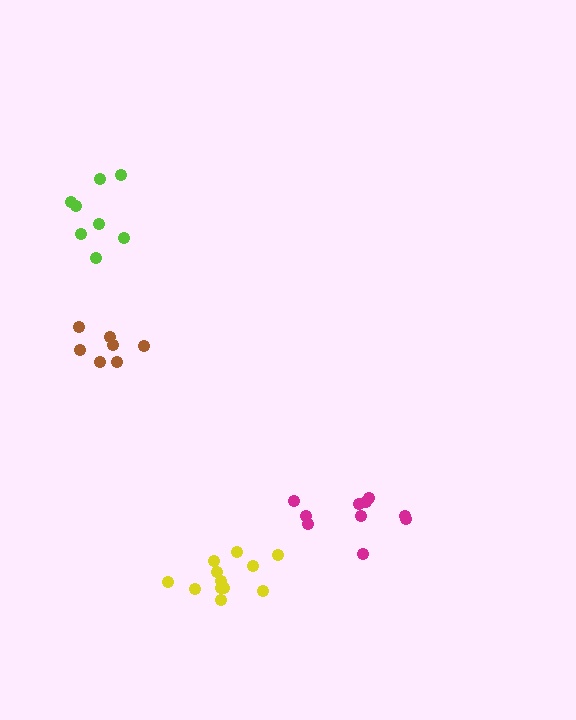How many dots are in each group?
Group 1: 10 dots, Group 2: 12 dots, Group 3: 8 dots, Group 4: 7 dots (37 total).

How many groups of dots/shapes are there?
There are 4 groups.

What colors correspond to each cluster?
The clusters are colored: magenta, yellow, lime, brown.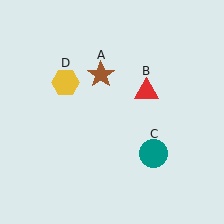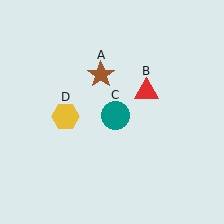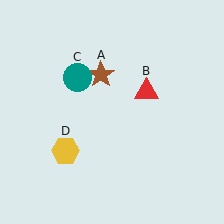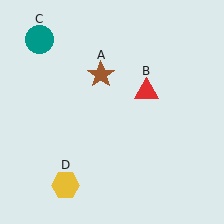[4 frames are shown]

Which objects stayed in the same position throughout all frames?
Brown star (object A) and red triangle (object B) remained stationary.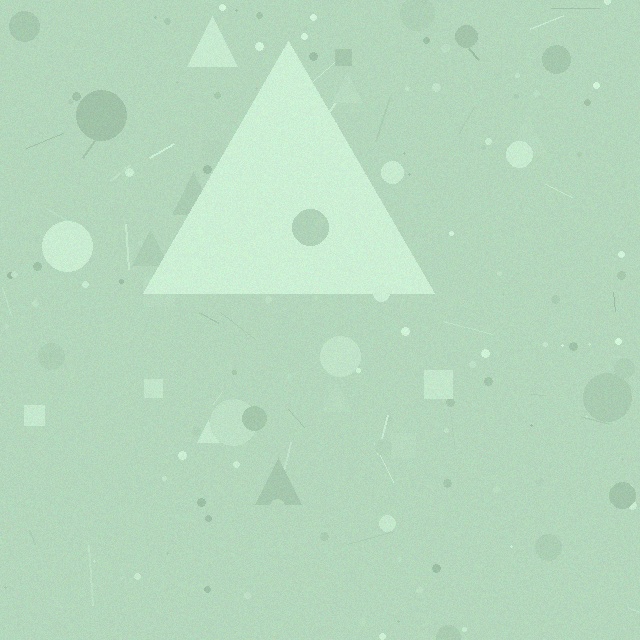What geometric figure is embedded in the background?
A triangle is embedded in the background.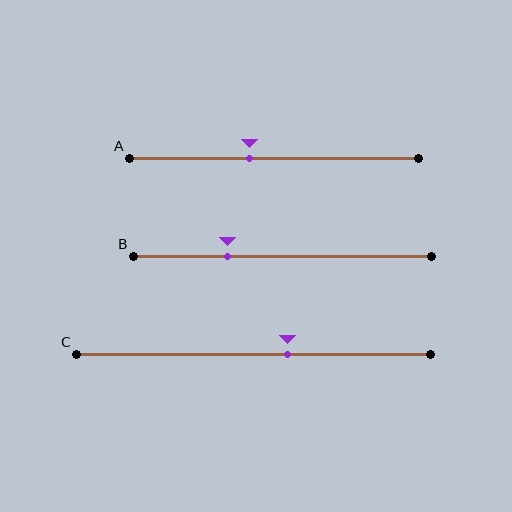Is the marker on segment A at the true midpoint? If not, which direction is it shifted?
No, the marker on segment A is shifted to the left by about 8% of the segment length.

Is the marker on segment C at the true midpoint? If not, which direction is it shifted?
No, the marker on segment C is shifted to the right by about 10% of the segment length.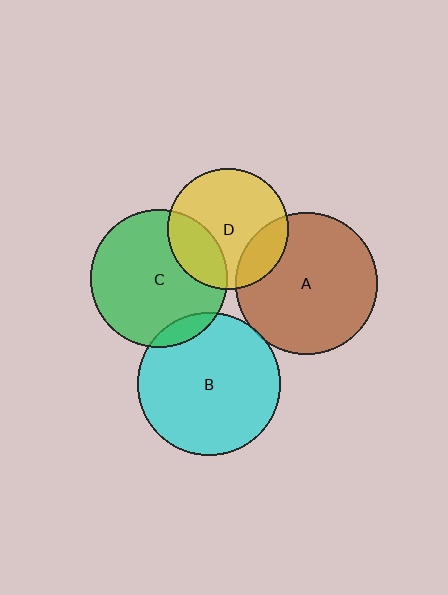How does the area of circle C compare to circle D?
Approximately 1.3 times.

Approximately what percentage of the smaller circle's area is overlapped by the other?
Approximately 20%.